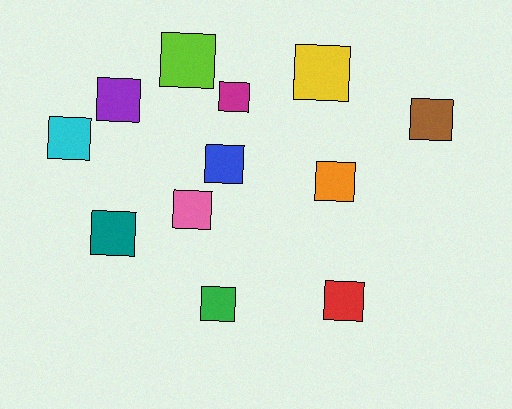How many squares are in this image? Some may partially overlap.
There are 12 squares.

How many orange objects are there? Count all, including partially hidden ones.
There is 1 orange object.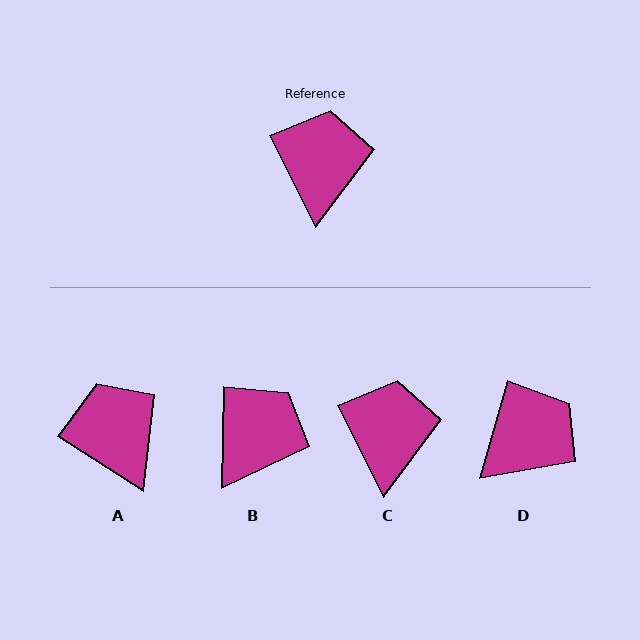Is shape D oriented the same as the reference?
No, it is off by about 43 degrees.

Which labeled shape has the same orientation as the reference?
C.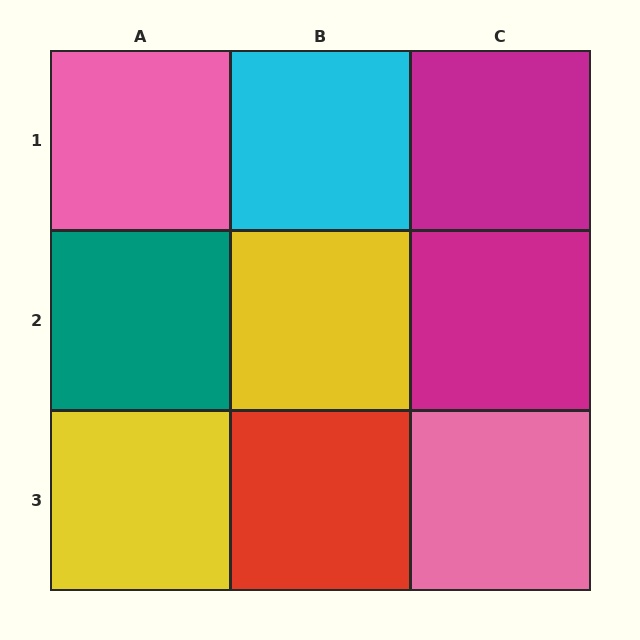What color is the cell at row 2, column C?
Magenta.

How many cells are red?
1 cell is red.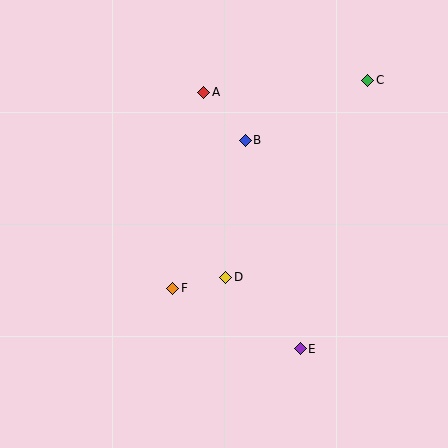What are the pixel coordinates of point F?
Point F is at (173, 288).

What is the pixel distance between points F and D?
The distance between F and D is 54 pixels.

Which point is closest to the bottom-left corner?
Point F is closest to the bottom-left corner.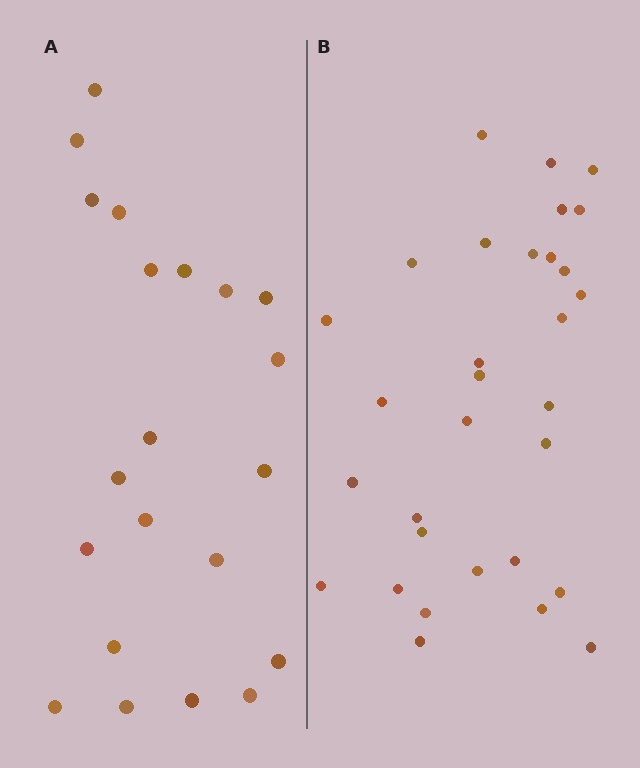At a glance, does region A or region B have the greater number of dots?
Region B (the right region) has more dots.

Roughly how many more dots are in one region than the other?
Region B has roughly 10 or so more dots than region A.